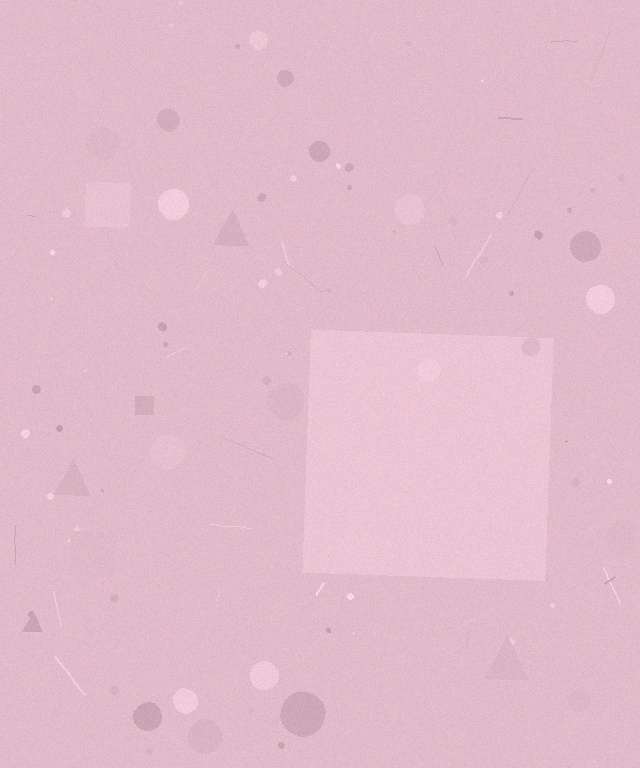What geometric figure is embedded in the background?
A square is embedded in the background.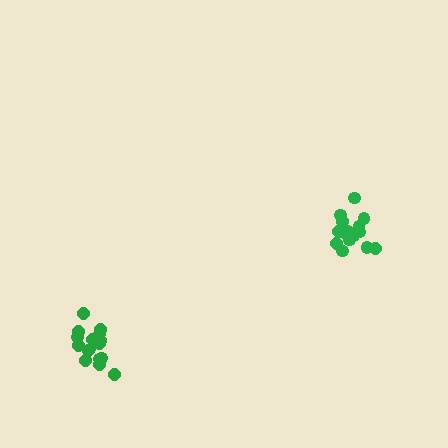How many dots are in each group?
Group 1: 18 dots, Group 2: 17 dots (35 total).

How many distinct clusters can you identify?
There are 2 distinct clusters.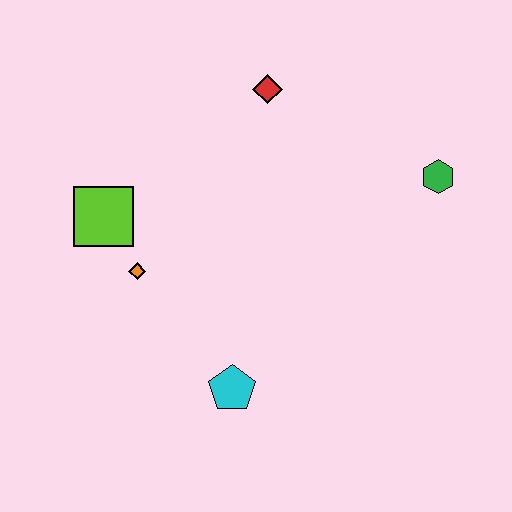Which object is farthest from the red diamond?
The cyan pentagon is farthest from the red diamond.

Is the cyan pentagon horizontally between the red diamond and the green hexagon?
No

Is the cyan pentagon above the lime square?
No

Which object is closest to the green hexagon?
The red diamond is closest to the green hexagon.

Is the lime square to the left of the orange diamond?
Yes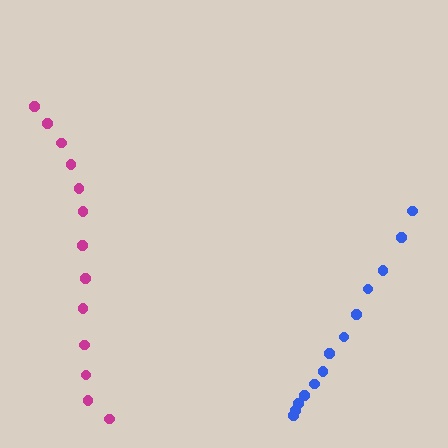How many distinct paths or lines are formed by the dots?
There are 2 distinct paths.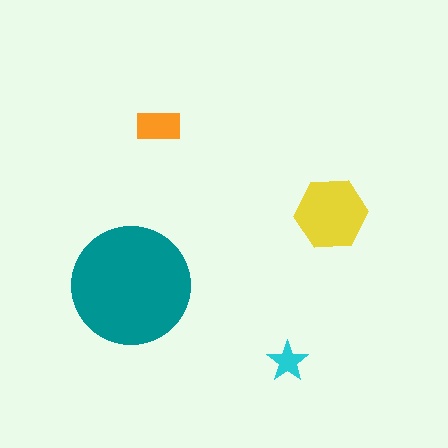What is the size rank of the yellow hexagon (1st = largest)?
2nd.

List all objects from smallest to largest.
The cyan star, the orange rectangle, the yellow hexagon, the teal circle.